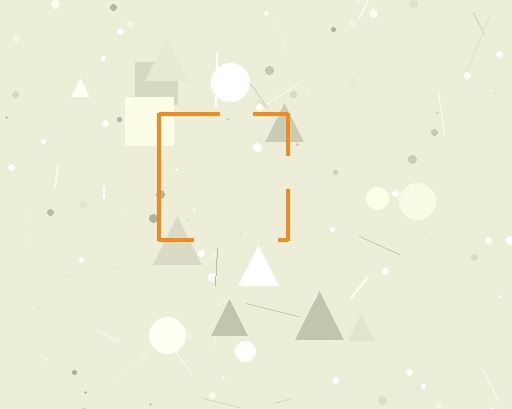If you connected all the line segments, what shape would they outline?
They would outline a square.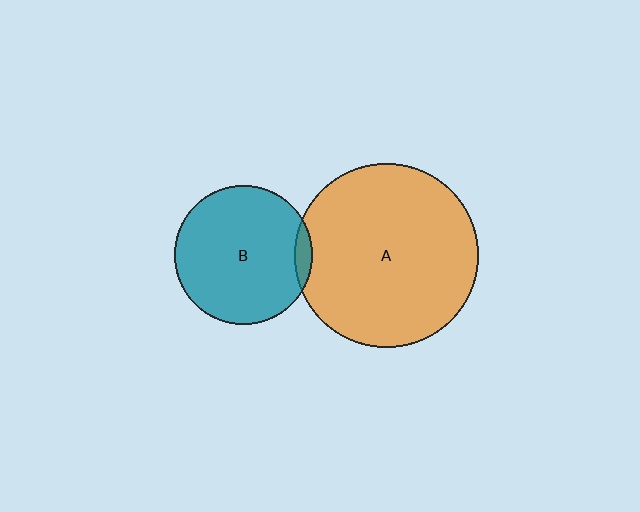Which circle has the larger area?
Circle A (orange).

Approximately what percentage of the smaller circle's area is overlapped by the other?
Approximately 5%.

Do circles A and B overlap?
Yes.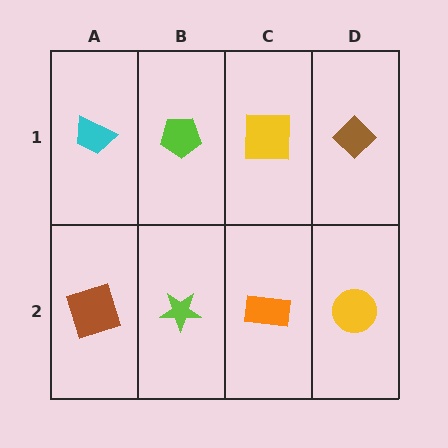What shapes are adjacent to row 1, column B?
A lime star (row 2, column B), a cyan trapezoid (row 1, column A), a yellow square (row 1, column C).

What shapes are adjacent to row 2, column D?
A brown diamond (row 1, column D), an orange rectangle (row 2, column C).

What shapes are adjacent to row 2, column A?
A cyan trapezoid (row 1, column A), a lime star (row 2, column B).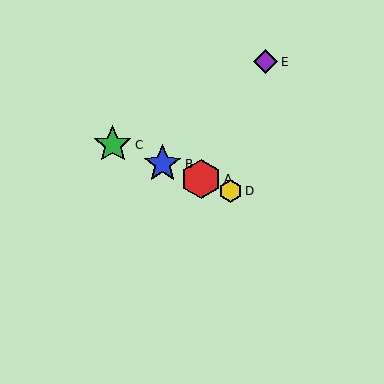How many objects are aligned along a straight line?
4 objects (A, B, C, D) are aligned along a straight line.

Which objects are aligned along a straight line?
Objects A, B, C, D are aligned along a straight line.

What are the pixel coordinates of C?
Object C is at (113, 145).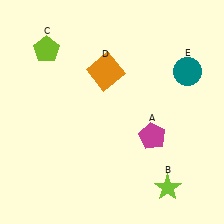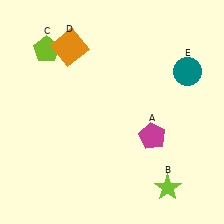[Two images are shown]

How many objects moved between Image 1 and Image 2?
1 object moved between the two images.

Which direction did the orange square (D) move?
The orange square (D) moved left.